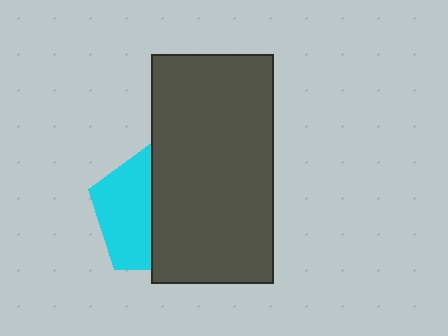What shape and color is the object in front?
The object in front is a dark gray rectangle.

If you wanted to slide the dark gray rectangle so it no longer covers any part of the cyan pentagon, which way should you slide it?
Slide it right — that is the most direct way to separate the two shapes.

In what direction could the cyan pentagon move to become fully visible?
The cyan pentagon could move left. That would shift it out from behind the dark gray rectangle entirely.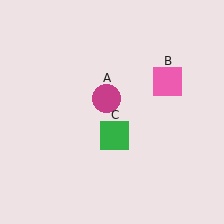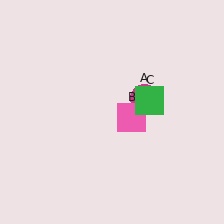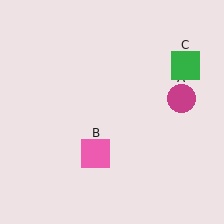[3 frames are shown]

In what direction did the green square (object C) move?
The green square (object C) moved up and to the right.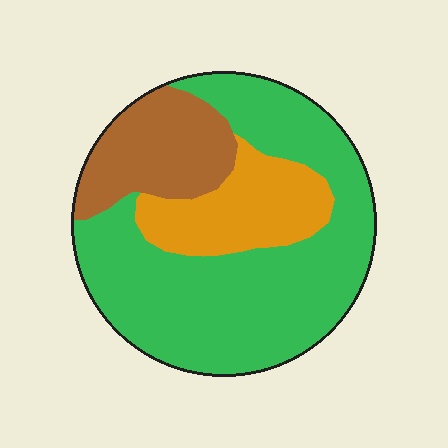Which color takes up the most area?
Green, at roughly 60%.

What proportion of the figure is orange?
Orange covers 19% of the figure.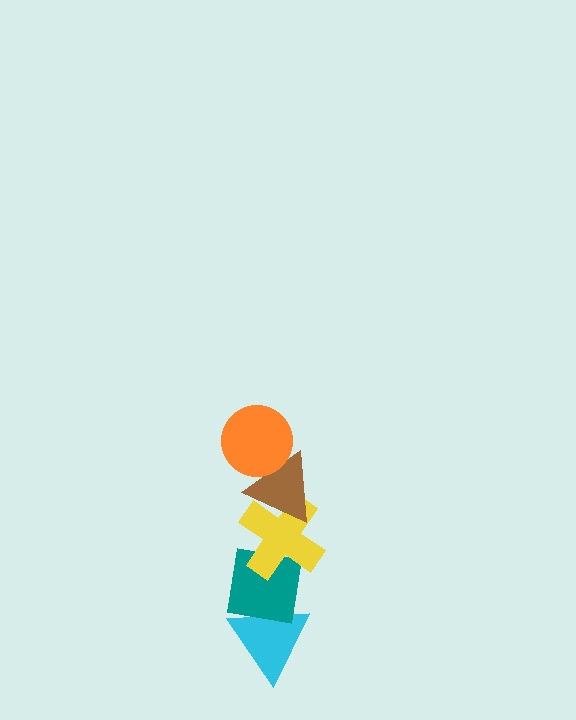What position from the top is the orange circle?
The orange circle is 1st from the top.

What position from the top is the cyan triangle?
The cyan triangle is 5th from the top.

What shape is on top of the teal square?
The yellow cross is on top of the teal square.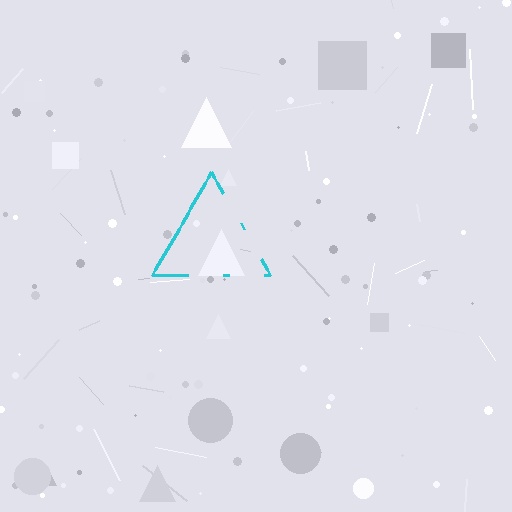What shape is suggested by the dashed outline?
The dashed outline suggests a triangle.